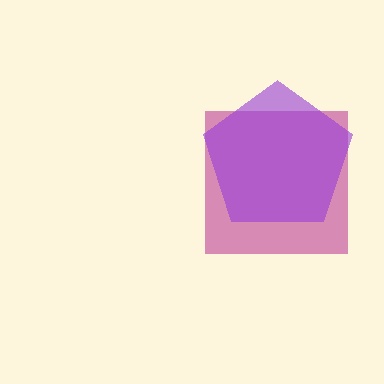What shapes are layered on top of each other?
The layered shapes are: a magenta square, a purple pentagon.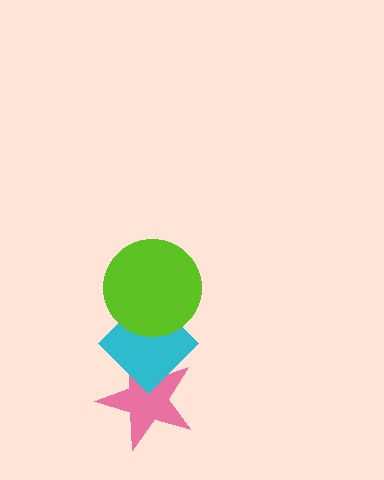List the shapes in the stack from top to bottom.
From top to bottom: the lime circle, the cyan diamond, the pink star.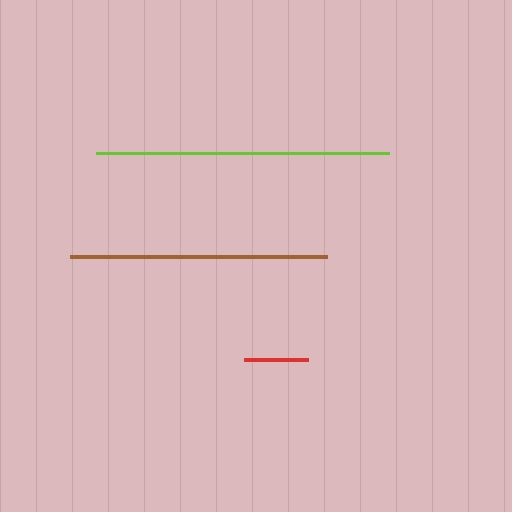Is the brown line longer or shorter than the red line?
The brown line is longer than the red line.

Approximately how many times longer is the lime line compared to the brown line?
The lime line is approximately 1.1 times the length of the brown line.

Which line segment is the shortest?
The red line is the shortest at approximately 64 pixels.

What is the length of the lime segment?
The lime segment is approximately 292 pixels long.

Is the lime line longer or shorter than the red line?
The lime line is longer than the red line.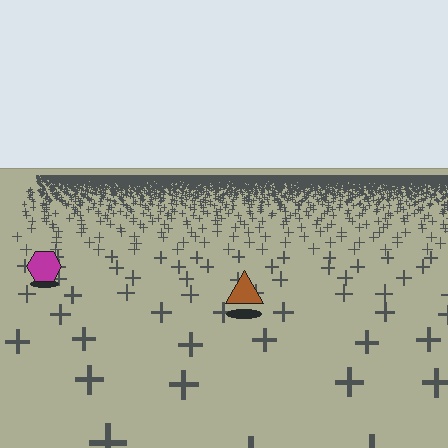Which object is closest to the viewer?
The brown triangle is closest. The texture marks near it are larger and more spread out.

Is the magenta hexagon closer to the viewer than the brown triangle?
No. The brown triangle is closer — you can tell from the texture gradient: the ground texture is coarser near it.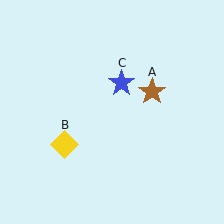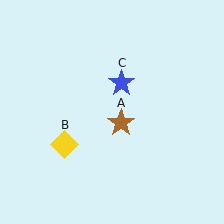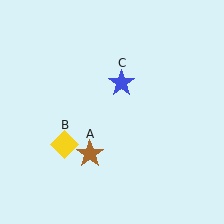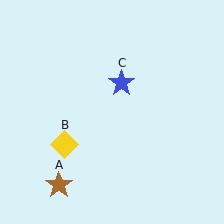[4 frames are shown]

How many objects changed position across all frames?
1 object changed position: brown star (object A).